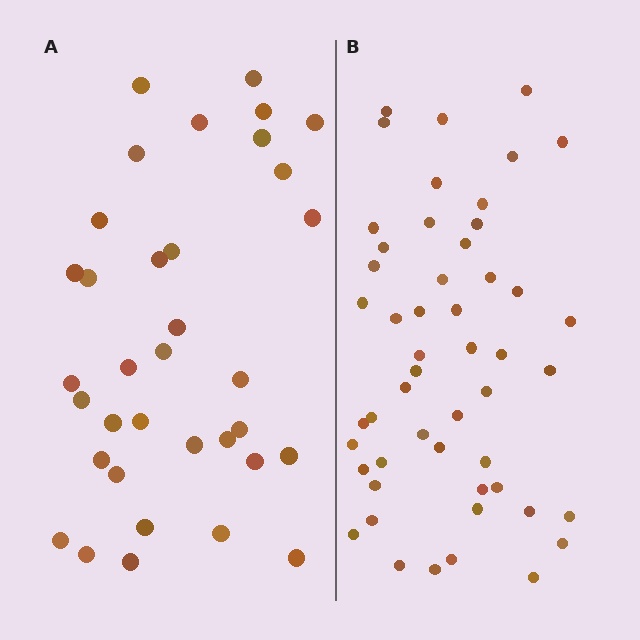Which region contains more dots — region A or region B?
Region B (the right region) has more dots.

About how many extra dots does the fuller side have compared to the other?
Region B has approximately 15 more dots than region A.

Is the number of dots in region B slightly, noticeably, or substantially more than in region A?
Region B has substantially more. The ratio is roughly 1.5 to 1.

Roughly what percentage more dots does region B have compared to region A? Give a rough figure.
About 45% more.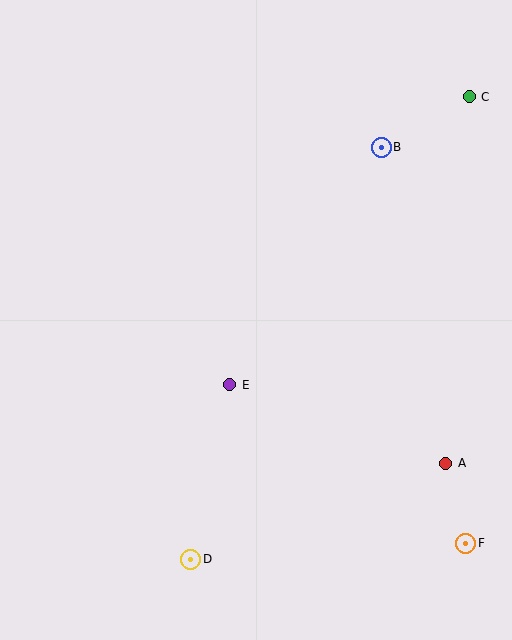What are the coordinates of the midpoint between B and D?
The midpoint between B and D is at (286, 353).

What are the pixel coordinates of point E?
Point E is at (230, 385).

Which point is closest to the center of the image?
Point E at (230, 385) is closest to the center.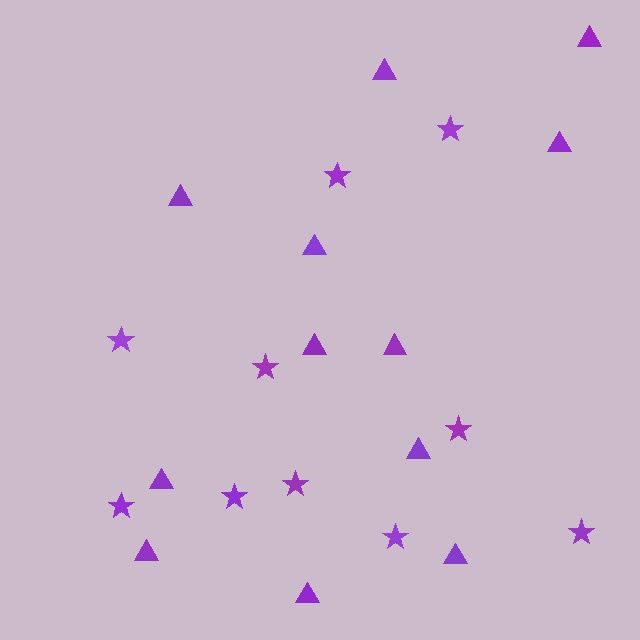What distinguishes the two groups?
There are 2 groups: one group of stars (10) and one group of triangles (12).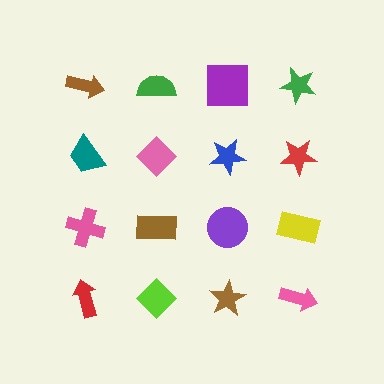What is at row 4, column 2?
A lime diamond.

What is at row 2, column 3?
A blue star.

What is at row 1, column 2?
A green semicircle.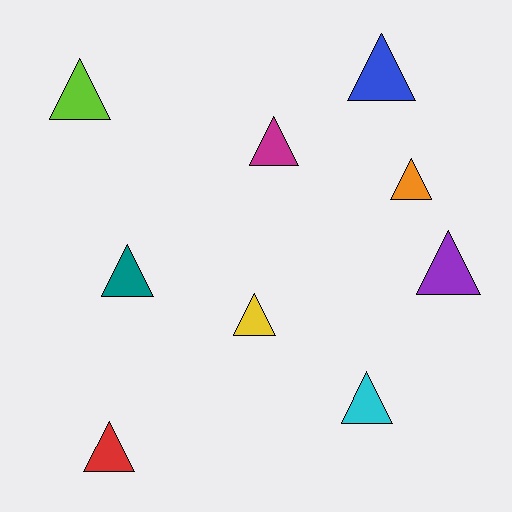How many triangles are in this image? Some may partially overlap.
There are 9 triangles.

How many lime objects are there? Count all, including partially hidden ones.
There is 1 lime object.